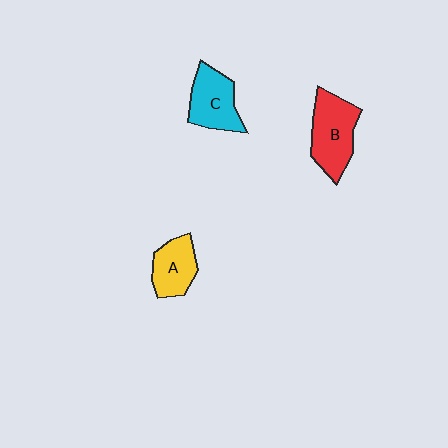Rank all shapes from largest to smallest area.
From largest to smallest: B (red), C (cyan), A (yellow).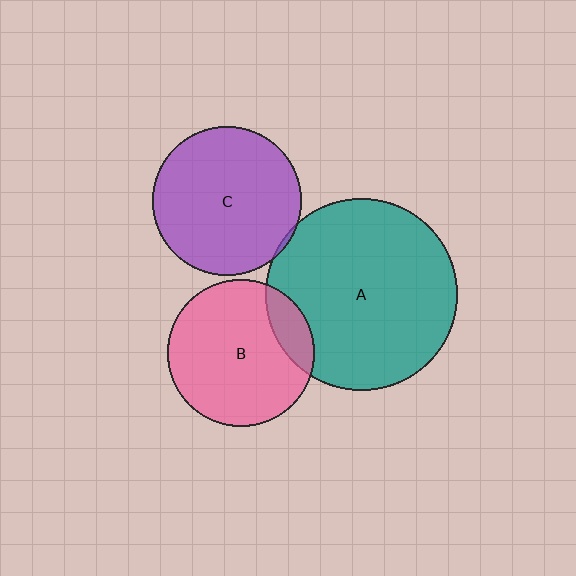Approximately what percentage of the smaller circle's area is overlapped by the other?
Approximately 5%.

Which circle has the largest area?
Circle A (teal).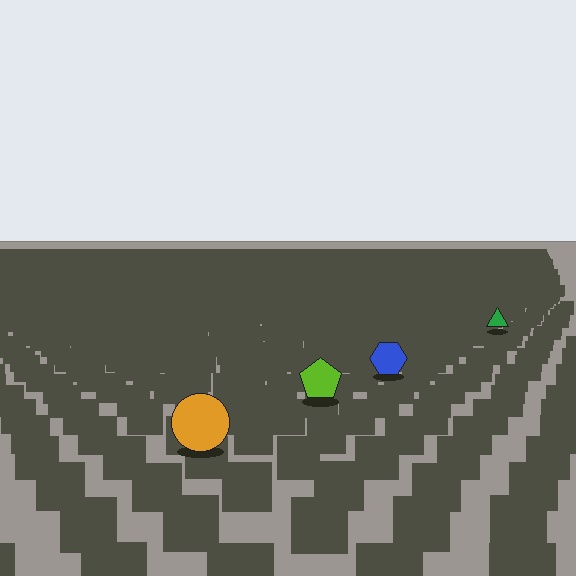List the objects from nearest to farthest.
From nearest to farthest: the orange circle, the lime pentagon, the blue hexagon, the green triangle.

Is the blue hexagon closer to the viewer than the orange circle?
No. The orange circle is closer — you can tell from the texture gradient: the ground texture is coarser near it.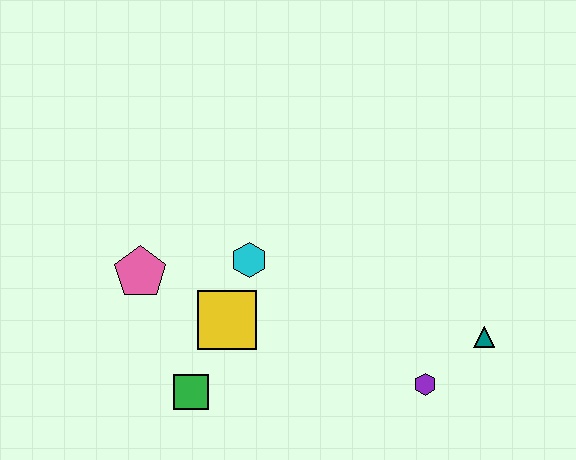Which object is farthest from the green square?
The teal triangle is farthest from the green square.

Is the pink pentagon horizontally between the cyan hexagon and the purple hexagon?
No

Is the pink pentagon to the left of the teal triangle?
Yes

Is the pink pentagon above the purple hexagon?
Yes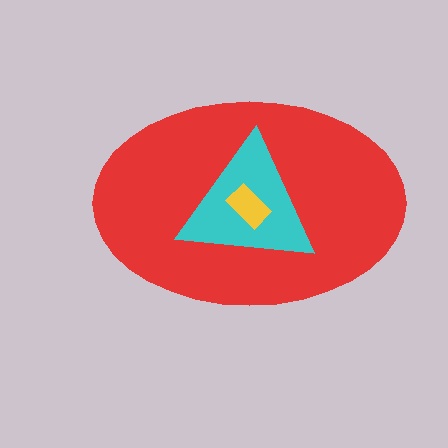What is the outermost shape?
The red ellipse.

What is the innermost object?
The yellow rectangle.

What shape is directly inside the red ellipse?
The cyan triangle.